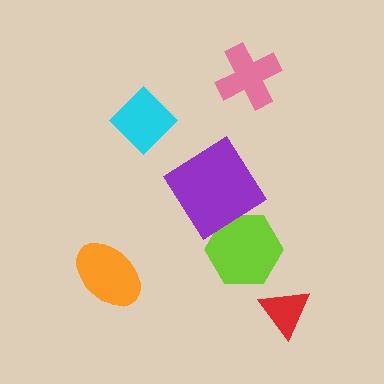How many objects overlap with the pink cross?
0 objects overlap with the pink cross.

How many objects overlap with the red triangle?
0 objects overlap with the red triangle.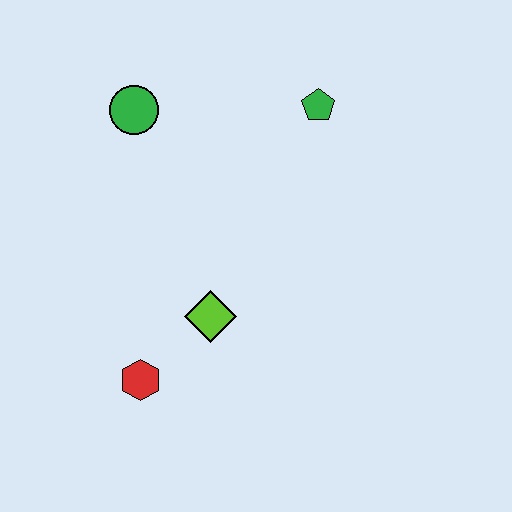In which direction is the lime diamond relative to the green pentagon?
The lime diamond is below the green pentagon.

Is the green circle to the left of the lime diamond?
Yes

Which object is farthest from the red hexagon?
The green pentagon is farthest from the red hexagon.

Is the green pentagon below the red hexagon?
No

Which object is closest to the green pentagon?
The green circle is closest to the green pentagon.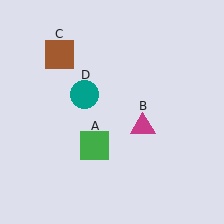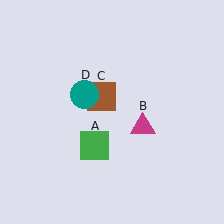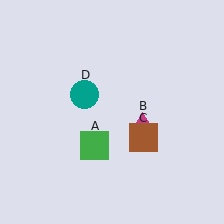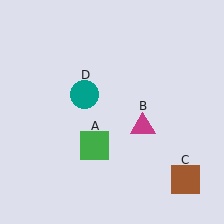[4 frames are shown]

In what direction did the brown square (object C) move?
The brown square (object C) moved down and to the right.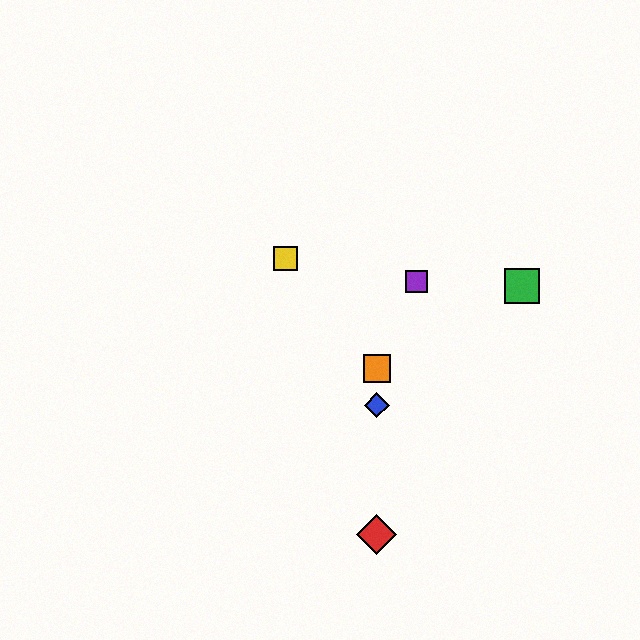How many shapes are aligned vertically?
3 shapes (the red diamond, the blue diamond, the orange square) are aligned vertically.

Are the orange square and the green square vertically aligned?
No, the orange square is at x≈377 and the green square is at x≈522.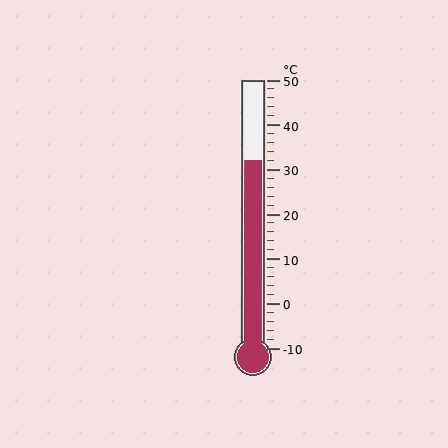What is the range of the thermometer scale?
The thermometer scale ranges from -10°C to 50°C.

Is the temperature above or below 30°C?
The temperature is above 30°C.